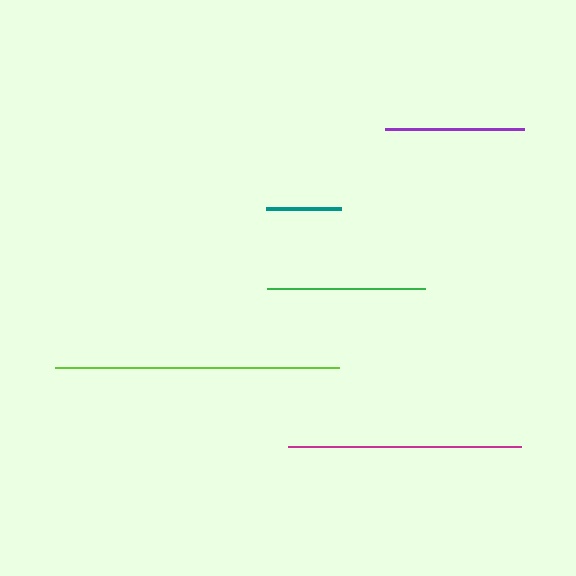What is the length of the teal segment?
The teal segment is approximately 75 pixels long.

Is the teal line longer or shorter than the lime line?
The lime line is longer than the teal line.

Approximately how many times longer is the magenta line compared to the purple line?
The magenta line is approximately 1.7 times the length of the purple line.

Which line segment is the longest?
The lime line is the longest at approximately 283 pixels.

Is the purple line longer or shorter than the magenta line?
The magenta line is longer than the purple line.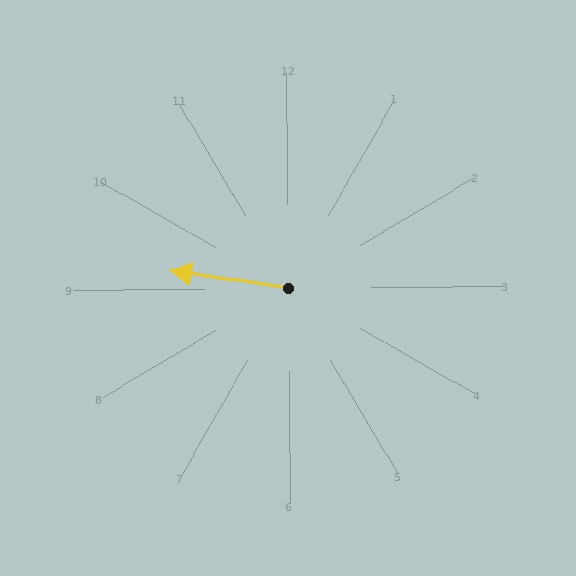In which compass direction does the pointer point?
West.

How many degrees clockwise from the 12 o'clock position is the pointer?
Approximately 279 degrees.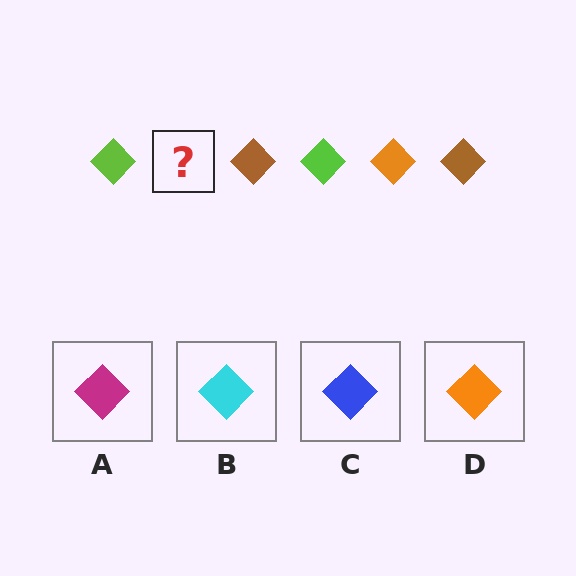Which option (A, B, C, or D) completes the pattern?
D.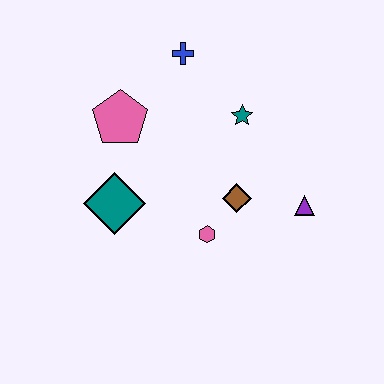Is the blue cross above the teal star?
Yes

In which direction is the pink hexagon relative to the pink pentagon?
The pink hexagon is below the pink pentagon.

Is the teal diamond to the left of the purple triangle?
Yes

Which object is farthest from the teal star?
The teal diamond is farthest from the teal star.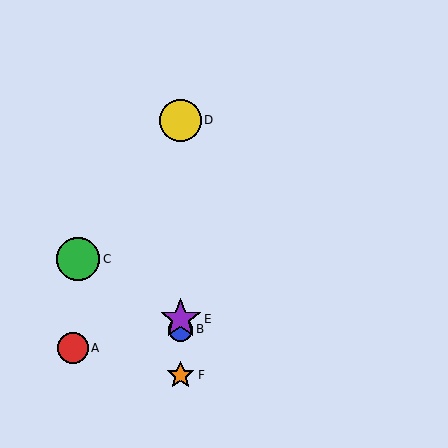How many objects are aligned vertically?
4 objects (B, D, E, F) are aligned vertically.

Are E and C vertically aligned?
No, E is at x≈181 and C is at x≈78.